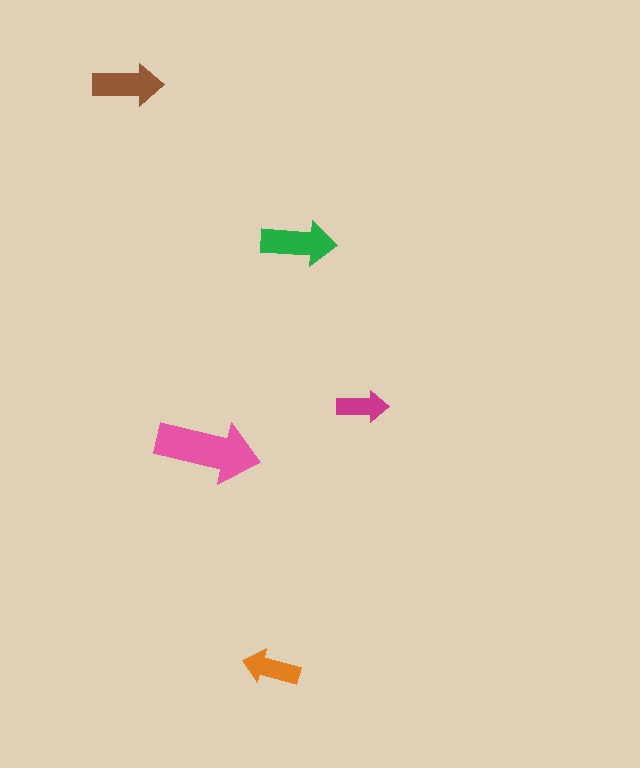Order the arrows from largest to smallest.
the pink one, the green one, the brown one, the orange one, the magenta one.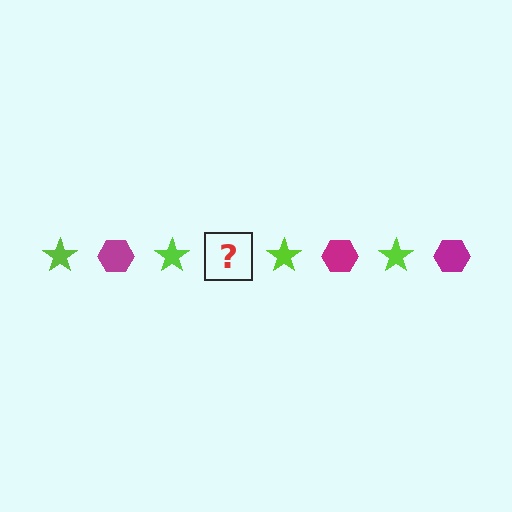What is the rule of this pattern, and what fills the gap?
The rule is that the pattern alternates between lime star and magenta hexagon. The gap should be filled with a magenta hexagon.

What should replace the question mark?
The question mark should be replaced with a magenta hexagon.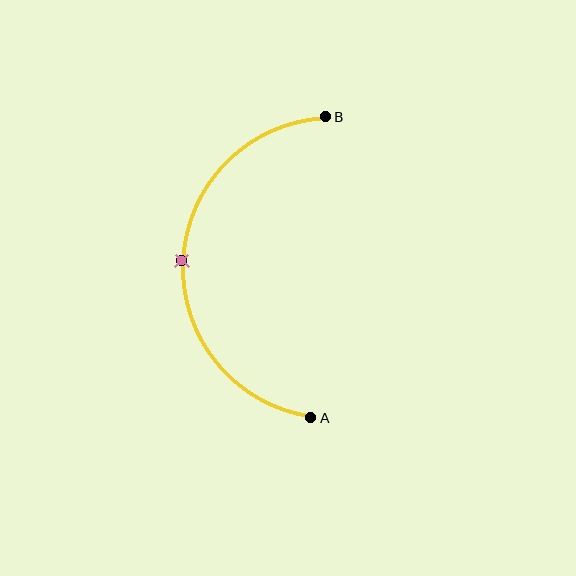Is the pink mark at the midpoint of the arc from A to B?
Yes. The pink mark lies on the arc at equal arc-length from both A and B — it is the arc midpoint.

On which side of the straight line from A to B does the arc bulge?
The arc bulges to the left of the straight line connecting A and B.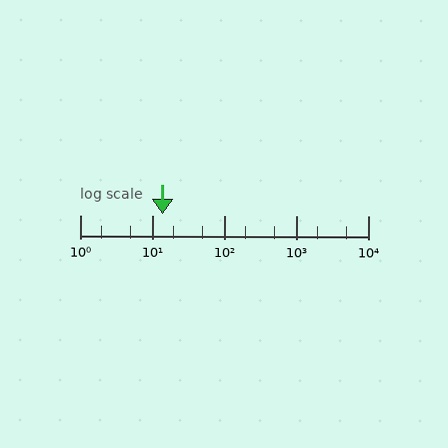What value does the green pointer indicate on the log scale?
The pointer indicates approximately 14.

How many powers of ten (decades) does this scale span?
The scale spans 4 decades, from 1 to 10000.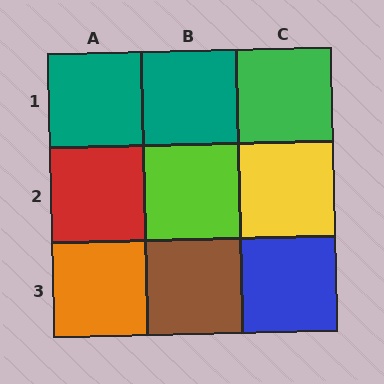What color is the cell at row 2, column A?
Red.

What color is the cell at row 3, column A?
Orange.